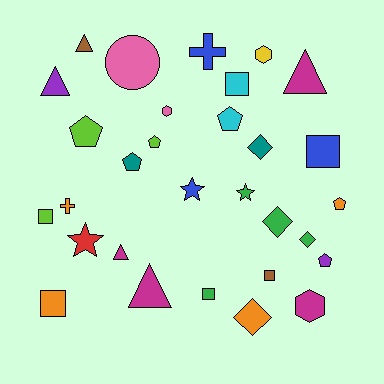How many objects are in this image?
There are 30 objects.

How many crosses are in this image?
There are 2 crosses.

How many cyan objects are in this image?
There are 2 cyan objects.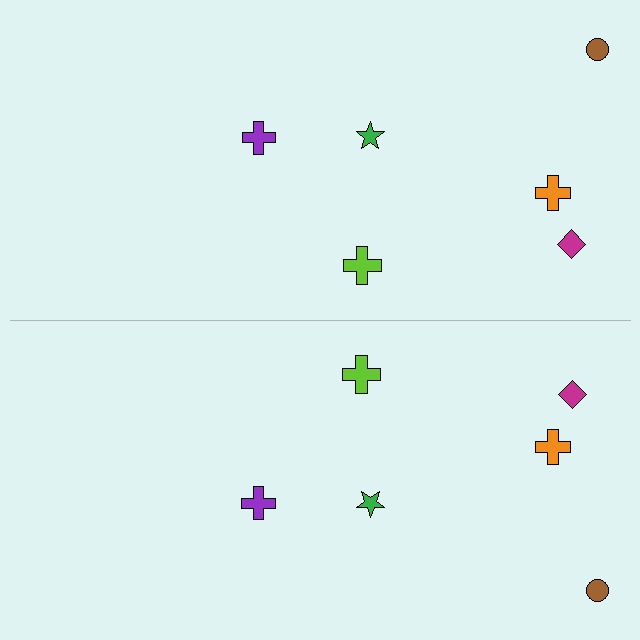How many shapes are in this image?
There are 12 shapes in this image.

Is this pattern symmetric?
Yes, this pattern has bilateral (reflection) symmetry.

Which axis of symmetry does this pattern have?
The pattern has a horizontal axis of symmetry running through the center of the image.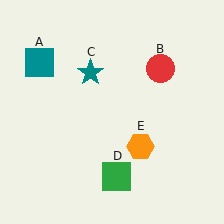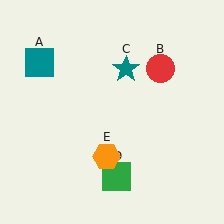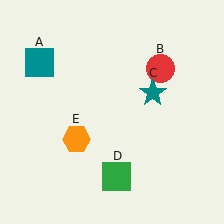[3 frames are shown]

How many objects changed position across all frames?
2 objects changed position: teal star (object C), orange hexagon (object E).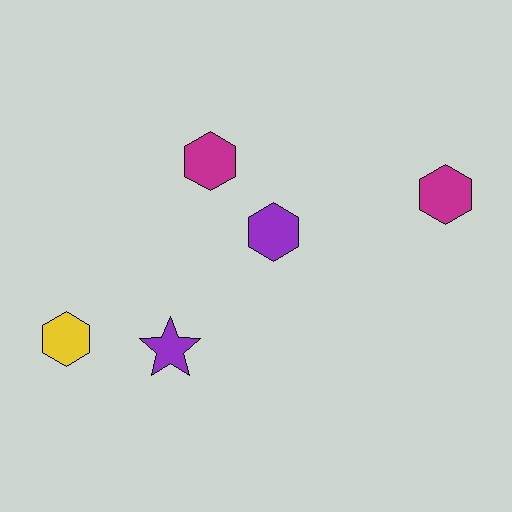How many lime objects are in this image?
There are no lime objects.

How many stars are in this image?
There is 1 star.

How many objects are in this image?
There are 5 objects.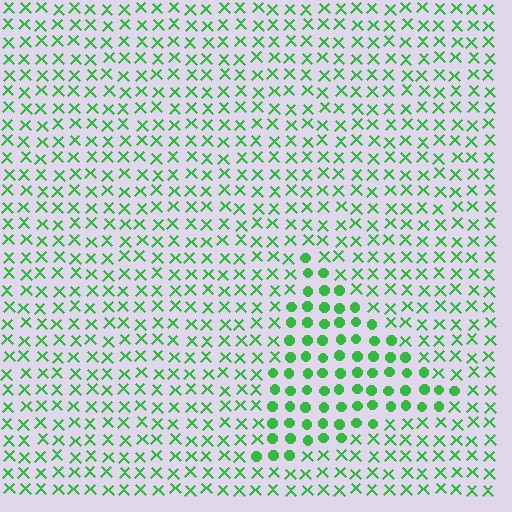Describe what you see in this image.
The image is filled with small green elements arranged in a uniform grid. A triangle-shaped region contains circles, while the surrounding area contains X marks. The boundary is defined purely by the change in element shape.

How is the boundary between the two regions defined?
The boundary is defined by a change in element shape: circles inside vs. X marks outside. All elements share the same color and spacing.